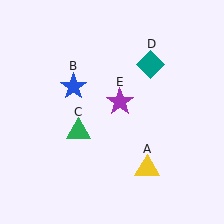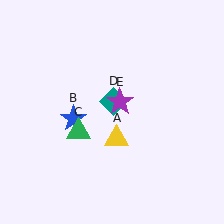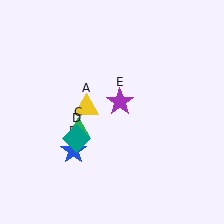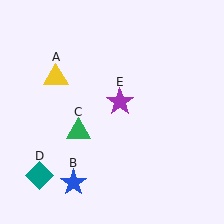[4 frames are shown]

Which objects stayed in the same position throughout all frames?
Green triangle (object C) and purple star (object E) remained stationary.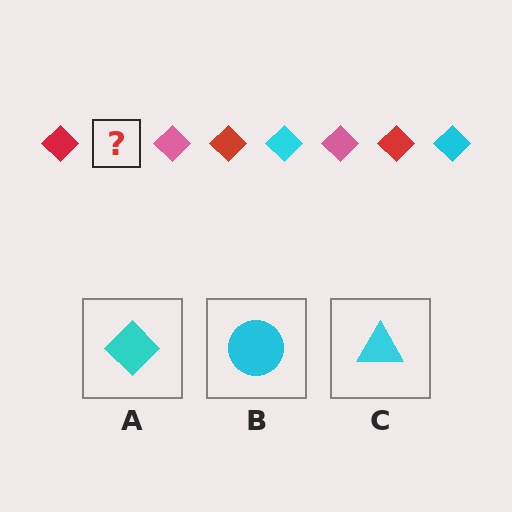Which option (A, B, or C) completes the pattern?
A.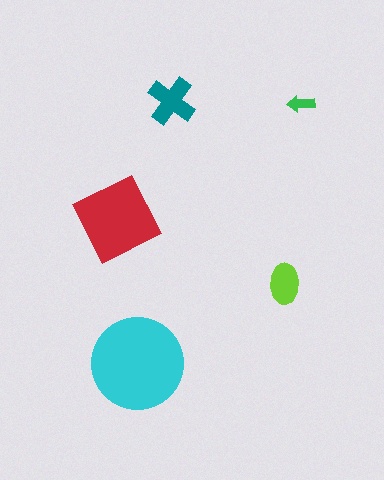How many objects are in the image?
There are 5 objects in the image.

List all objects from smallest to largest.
The green arrow, the lime ellipse, the teal cross, the red diamond, the cyan circle.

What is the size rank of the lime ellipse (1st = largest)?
4th.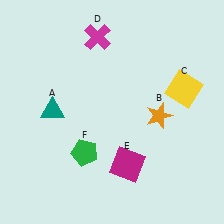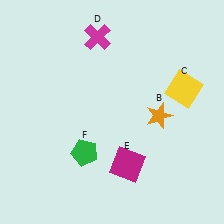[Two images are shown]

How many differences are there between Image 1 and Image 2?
There is 1 difference between the two images.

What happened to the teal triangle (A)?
The teal triangle (A) was removed in Image 2. It was in the top-left area of Image 1.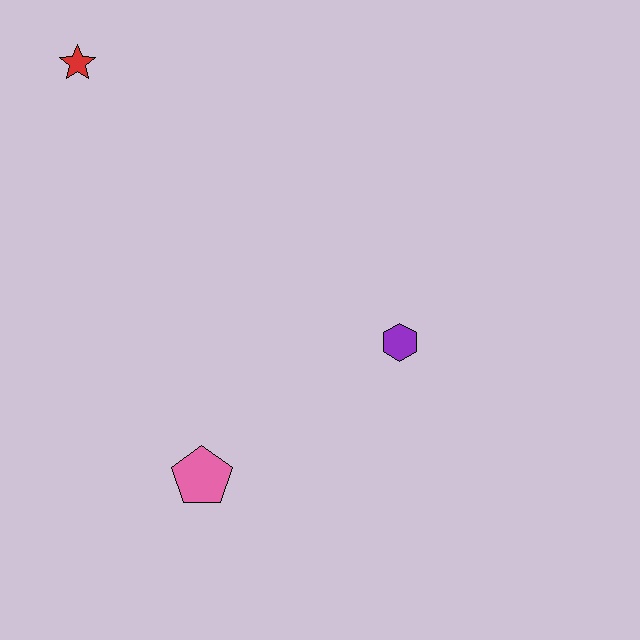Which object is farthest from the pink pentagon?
The red star is farthest from the pink pentagon.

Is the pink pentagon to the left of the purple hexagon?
Yes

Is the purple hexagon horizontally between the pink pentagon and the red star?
No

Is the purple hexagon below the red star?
Yes